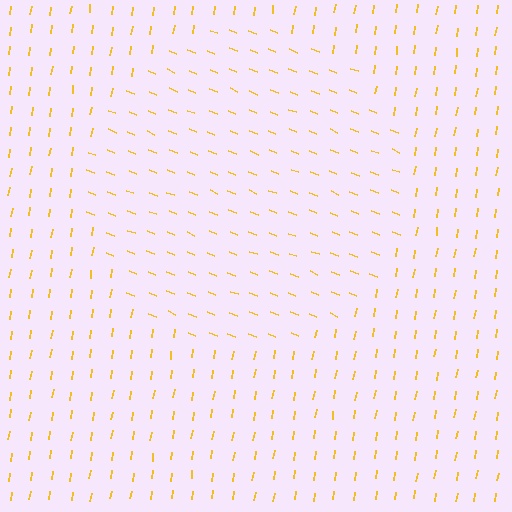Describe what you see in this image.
The image is filled with small yellow line segments. A circle region in the image has lines oriented differently from the surrounding lines, creating a visible texture boundary.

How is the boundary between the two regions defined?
The boundary is defined purely by a change in line orientation (approximately 77 degrees difference). All lines are the same color and thickness.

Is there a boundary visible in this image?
Yes, there is a texture boundary formed by a change in line orientation.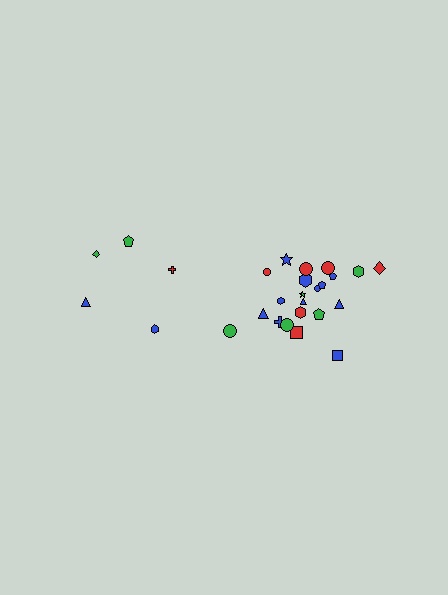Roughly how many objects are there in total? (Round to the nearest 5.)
Roughly 25 objects in total.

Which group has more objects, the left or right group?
The right group.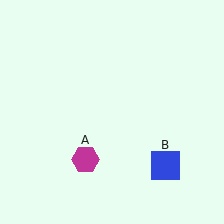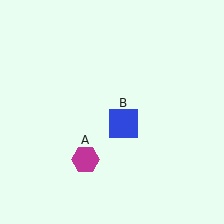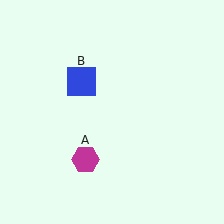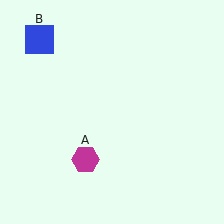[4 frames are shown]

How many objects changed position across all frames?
1 object changed position: blue square (object B).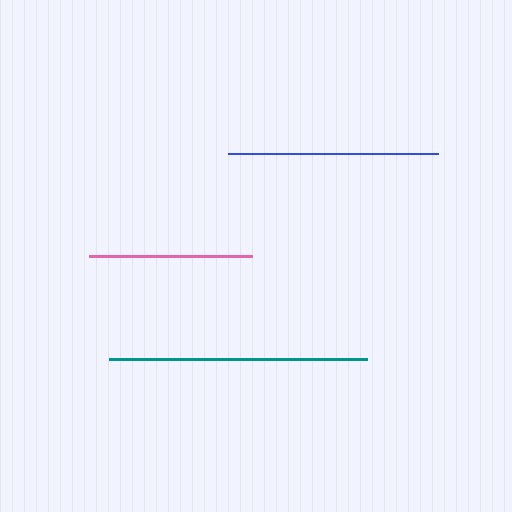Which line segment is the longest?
The teal line is the longest at approximately 258 pixels.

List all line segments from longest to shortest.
From longest to shortest: teal, blue, pink.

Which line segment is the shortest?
The pink line is the shortest at approximately 163 pixels.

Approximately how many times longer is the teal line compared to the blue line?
The teal line is approximately 1.2 times the length of the blue line.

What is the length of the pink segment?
The pink segment is approximately 163 pixels long.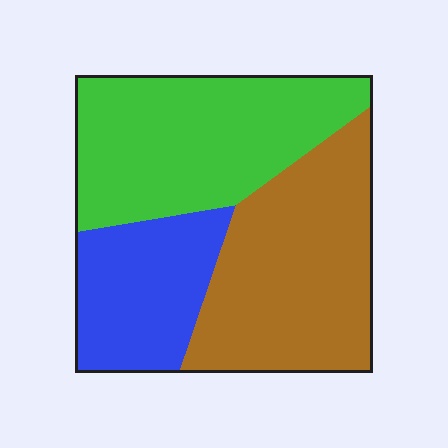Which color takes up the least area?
Blue, at roughly 25%.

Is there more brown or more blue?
Brown.